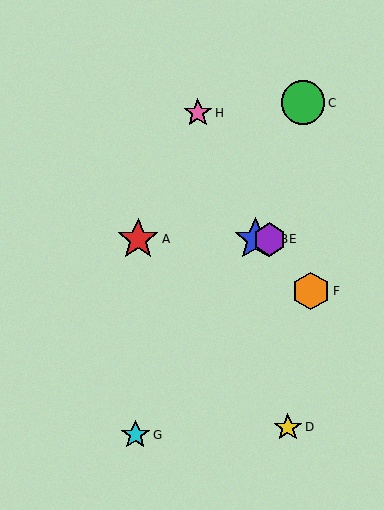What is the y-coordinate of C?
Object C is at y≈103.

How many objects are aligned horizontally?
3 objects (A, B, E) are aligned horizontally.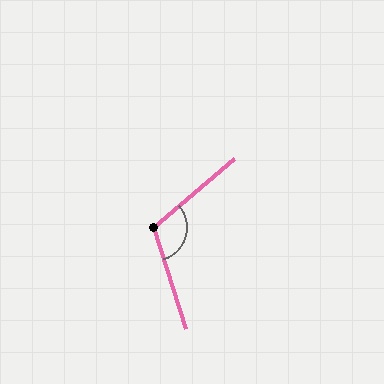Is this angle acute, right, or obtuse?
It is obtuse.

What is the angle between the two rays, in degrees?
Approximately 113 degrees.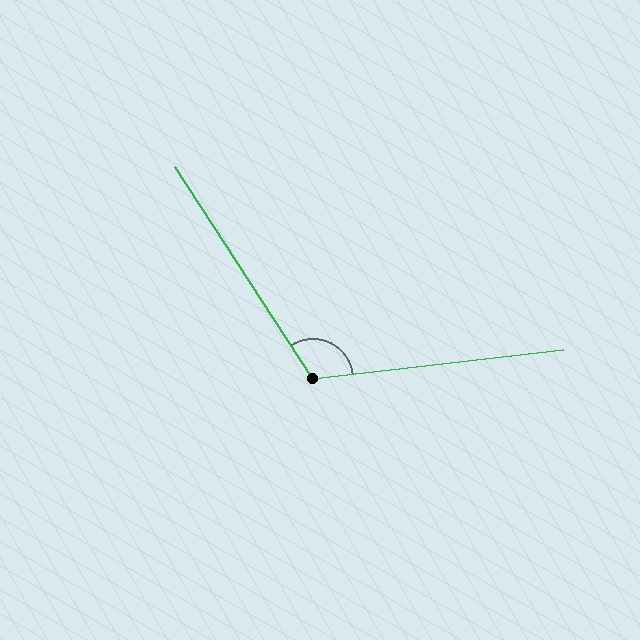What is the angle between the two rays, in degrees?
Approximately 116 degrees.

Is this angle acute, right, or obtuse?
It is obtuse.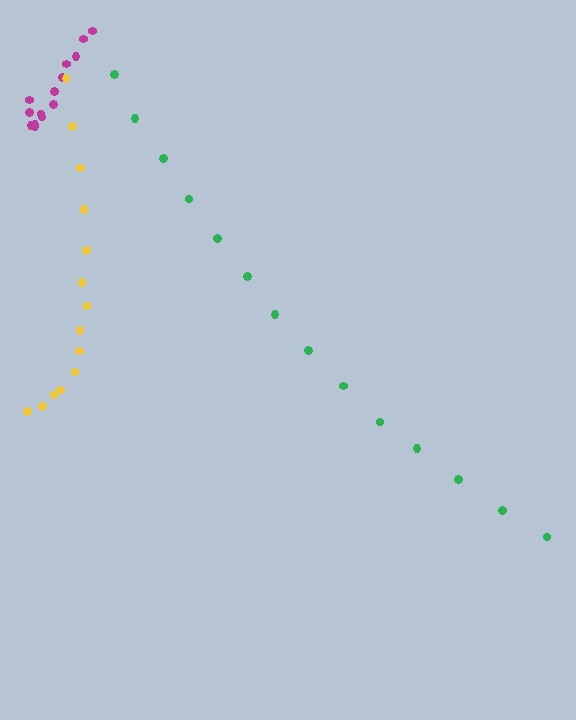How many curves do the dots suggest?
There are 3 distinct paths.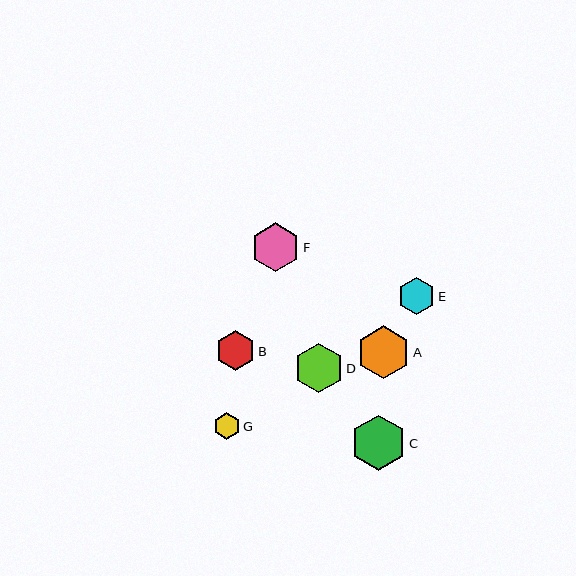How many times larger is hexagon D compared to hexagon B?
Hexagon D is approximately 1.2 times the size of hexagon B.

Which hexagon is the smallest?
Hexagon G is the smallest with a size of approximately 27 pixels.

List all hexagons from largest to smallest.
From largest to smallest: C, A, F, D, B, E, G.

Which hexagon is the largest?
Hexagon C is the largest with a size of approximately 55 pixels.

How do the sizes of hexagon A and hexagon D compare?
Hexagon A and hexagon D are approximately the same size.